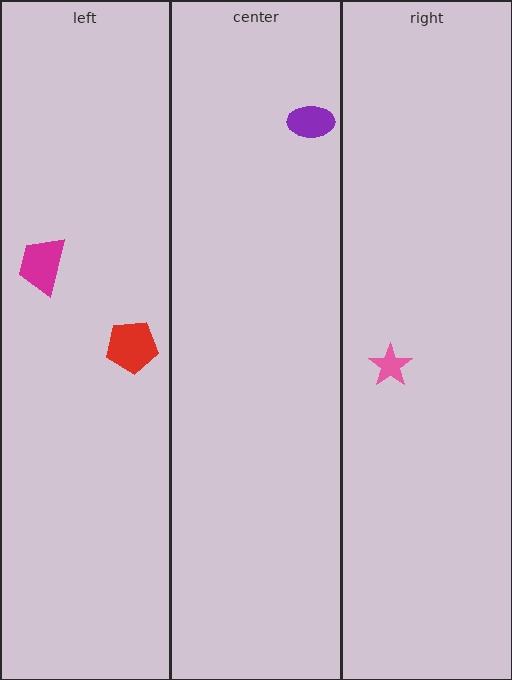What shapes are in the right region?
The pink star.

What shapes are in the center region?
The purple ellipse.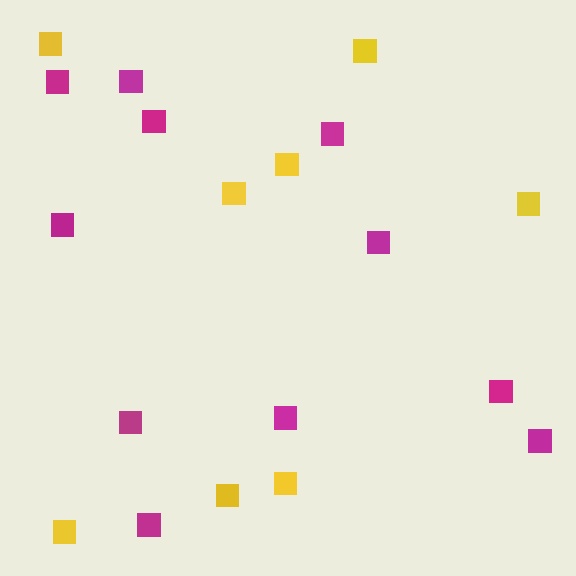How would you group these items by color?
There are 2 groups: one group of magenta squares (11) and one group of yellow squares (8).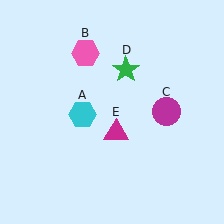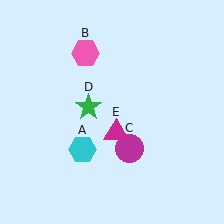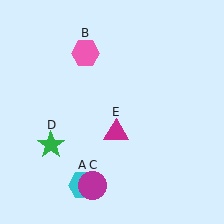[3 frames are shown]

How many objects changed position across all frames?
3 objects changed position: cyan hexagon (object A), magenta circle (object C), green star (object D).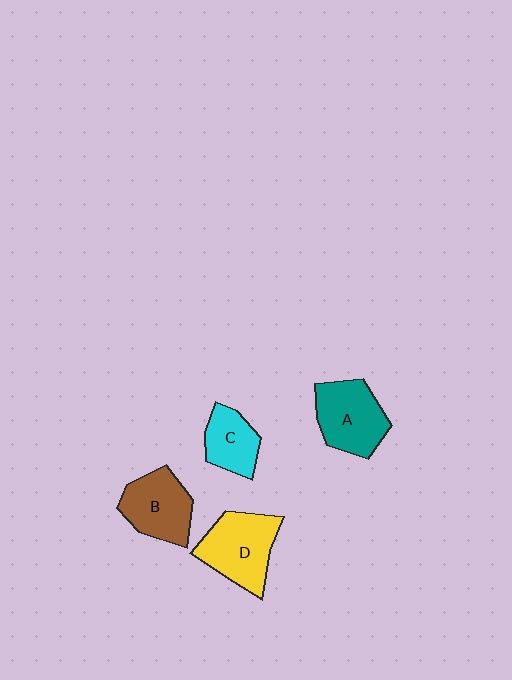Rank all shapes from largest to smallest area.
From largest to smallest: D (yellow), A (teal), B (brown), C (cyan).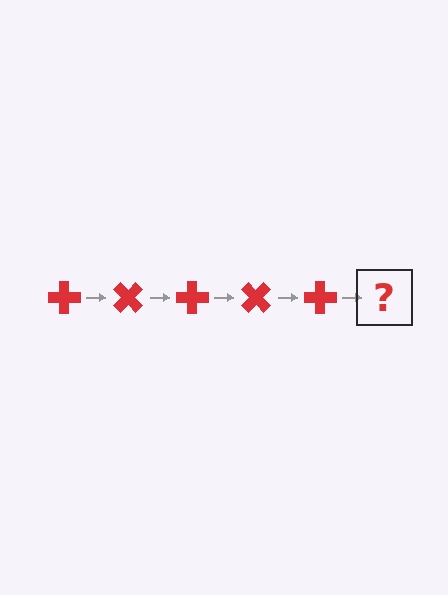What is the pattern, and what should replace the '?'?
The pattern is that the cross rotates 45 degrees each step. The '?' should be a red cross rotated 225 degrees.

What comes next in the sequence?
The next element should be a red cross rotated 225 degrees.